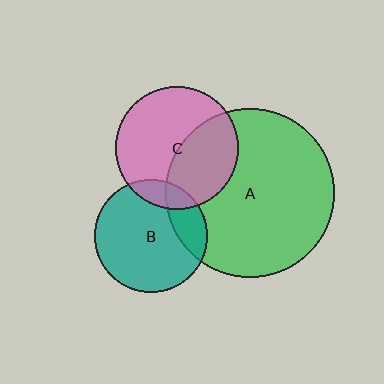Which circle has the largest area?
Circle A (green).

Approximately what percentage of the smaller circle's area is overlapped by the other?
Approximately 40%.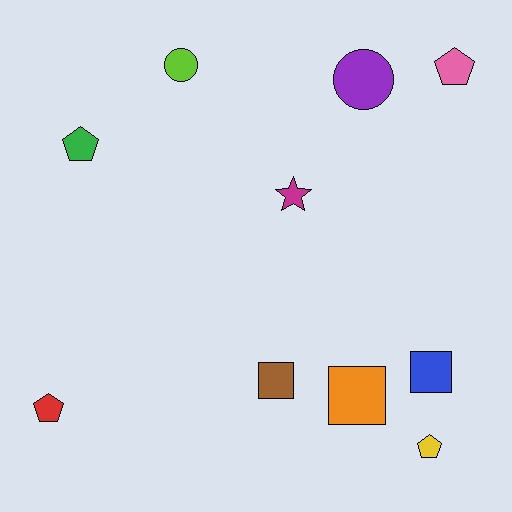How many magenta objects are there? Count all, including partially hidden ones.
There is 1 magenta object.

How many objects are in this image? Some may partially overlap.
There are 10 objects.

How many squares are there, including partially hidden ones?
There are 3 squares.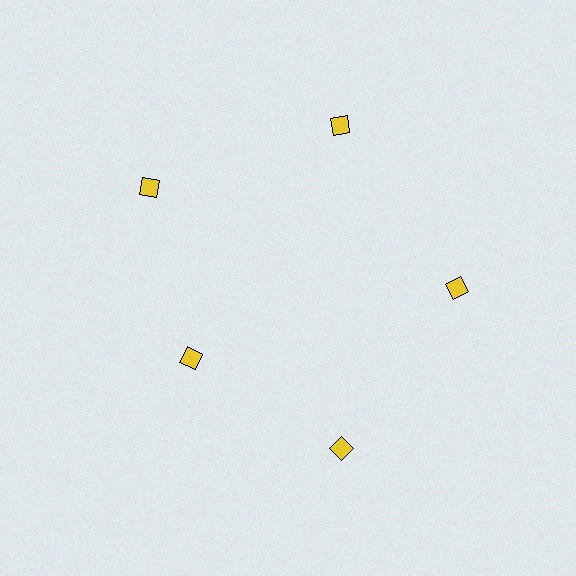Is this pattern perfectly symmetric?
No. The 5 yellow diamonds are arranged in a ring, but one element near the 8 o'clock position is pulled inward toward the center, breaking the 5-fold rotational symmetry.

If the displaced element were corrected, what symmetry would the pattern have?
It would have 5-fold rotational symmetry — the pattern would map onto itself every 72 degrees.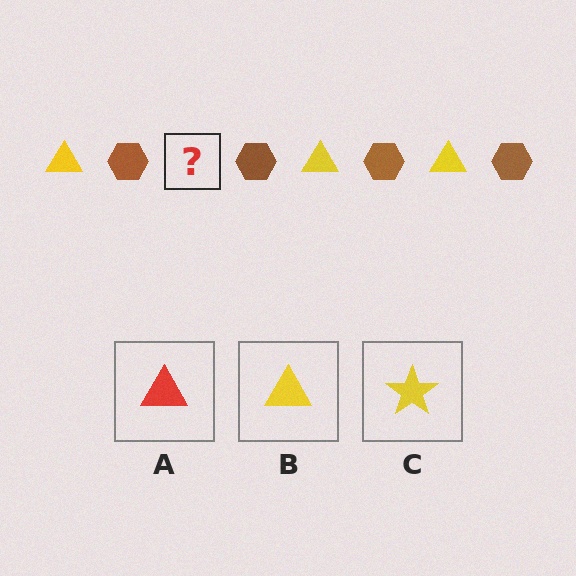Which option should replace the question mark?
Option B.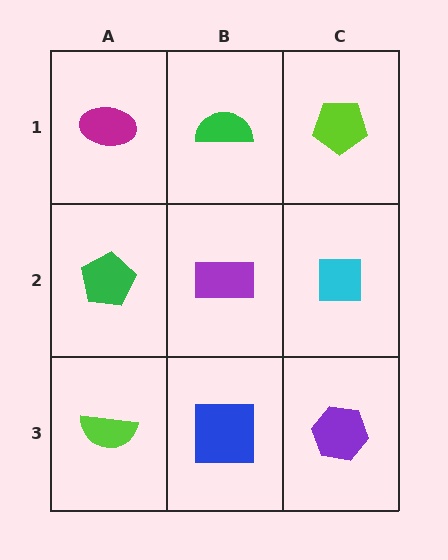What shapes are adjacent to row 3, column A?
A green pentagon (row 2, column A), a blue square (row 3, column B).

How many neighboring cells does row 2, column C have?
3.